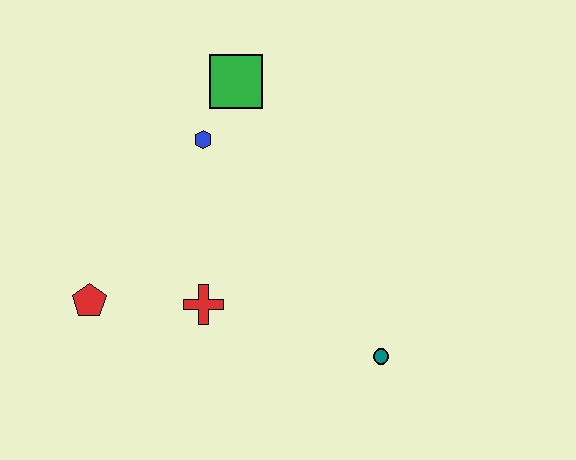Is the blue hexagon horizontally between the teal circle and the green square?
No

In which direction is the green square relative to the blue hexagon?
The green square is above the blue hexagon.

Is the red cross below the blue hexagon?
Yes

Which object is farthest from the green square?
The teal circle is farthest from the green square.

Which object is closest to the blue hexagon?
The green square is closest to the blue hexagon.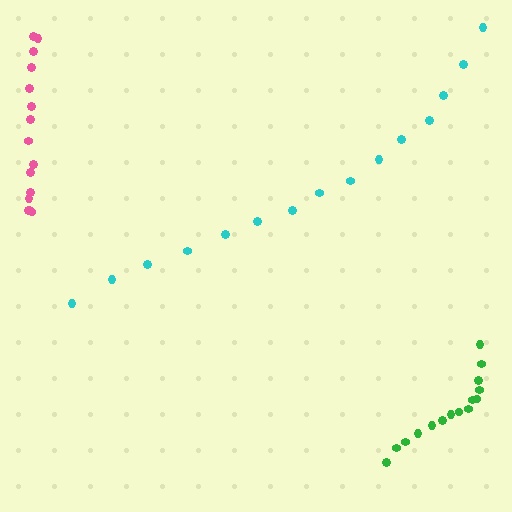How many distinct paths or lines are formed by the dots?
There are 3 distinct paths.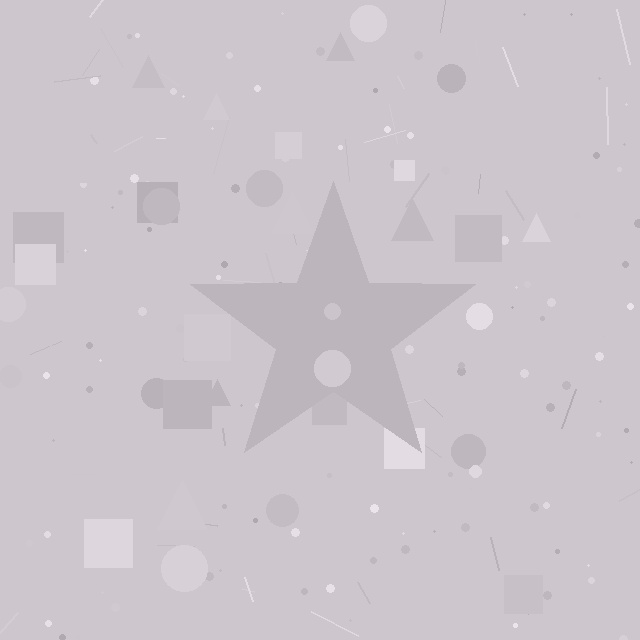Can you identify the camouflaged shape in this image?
The camouflaged shape is a star.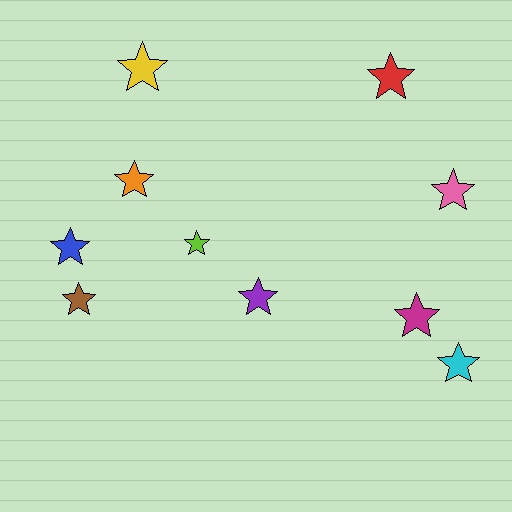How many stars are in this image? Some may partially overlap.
There are 10 stars.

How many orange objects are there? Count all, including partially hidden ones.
There is 1 orange object.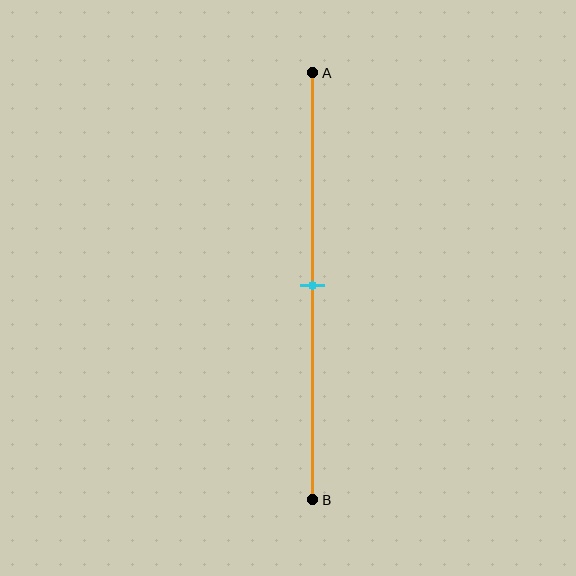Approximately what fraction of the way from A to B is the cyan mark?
The cyan mark is approximately 50% of the way from A to B.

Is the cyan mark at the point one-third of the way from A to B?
No, the mark is at about 50% from A, not at the 33% one-third point.